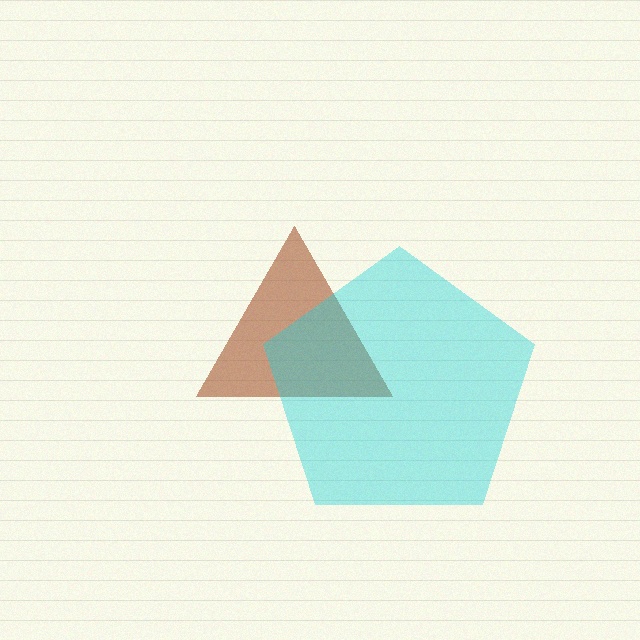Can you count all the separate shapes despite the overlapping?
Yes, there are 2 separate shapes.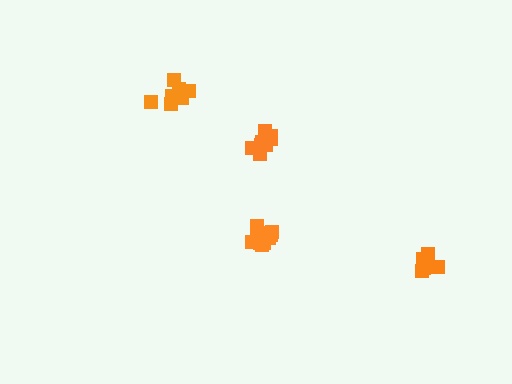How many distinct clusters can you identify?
There are 4 distinct clusters.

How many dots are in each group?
Group 1: 7 dots, Group 2: 9 dots, Group 3: 12 dots, Group 4: 7 dots (35 total).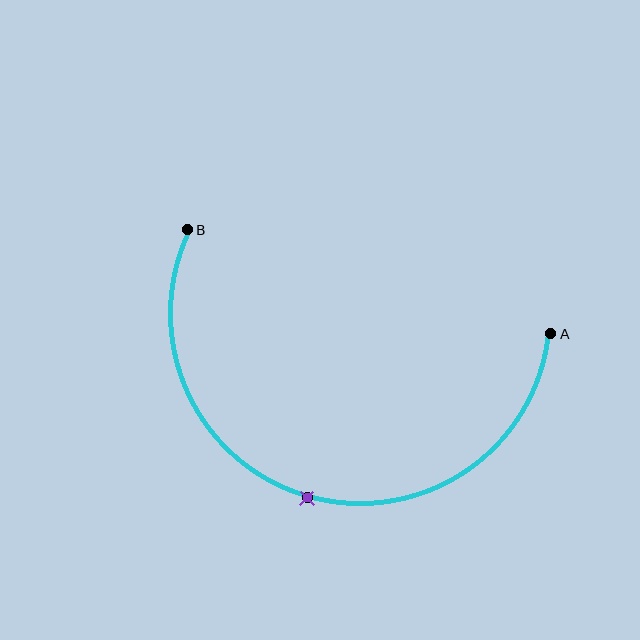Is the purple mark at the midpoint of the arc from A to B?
Yes. The purple mark lies on the arc at equal arc-length from both A and B — it is the arc midpoint.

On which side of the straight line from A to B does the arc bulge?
The arc bulges below the straight line connecting A and B.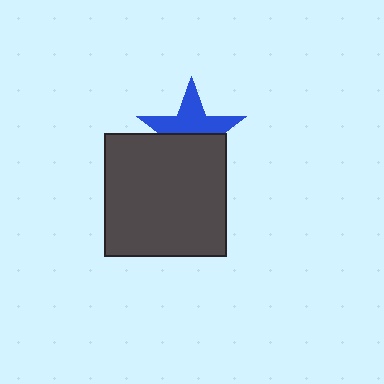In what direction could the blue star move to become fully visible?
The blue star could move up. That would shift it out from behind the dark gray square entirely.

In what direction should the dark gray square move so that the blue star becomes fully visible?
The dark gray square should move down. That is the shortest direction to clear the overlap and leave the blue star fully visible.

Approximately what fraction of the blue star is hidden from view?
Roughly 47% of the blue star is hidden behind the dark gray square.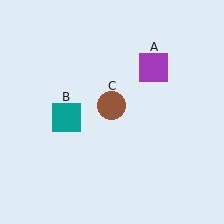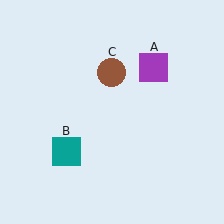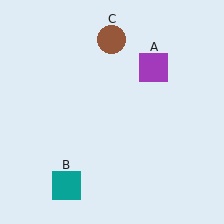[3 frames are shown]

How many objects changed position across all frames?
2 objects changed position: teal square (object B), brown circle (object C).